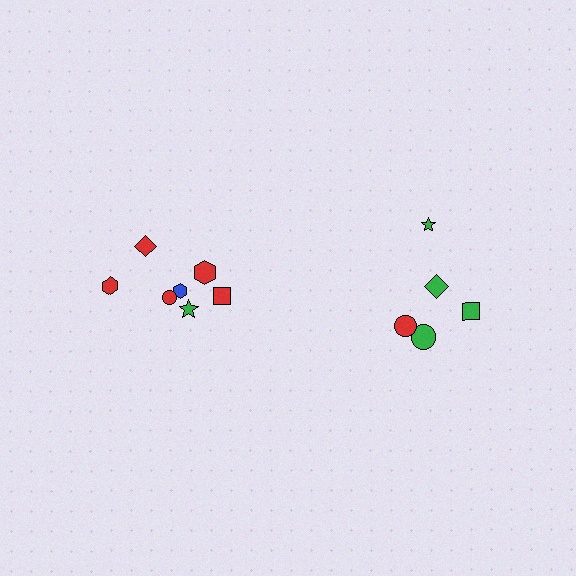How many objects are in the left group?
There are 7 objects.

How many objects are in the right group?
There are 5 objects.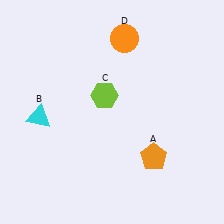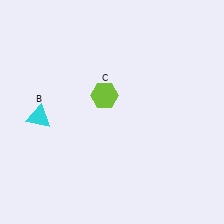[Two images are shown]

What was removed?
The orange circle (D), the orange pentagon (A) were removed in Image 2.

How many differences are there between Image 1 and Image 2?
There are 2 differences between the two images.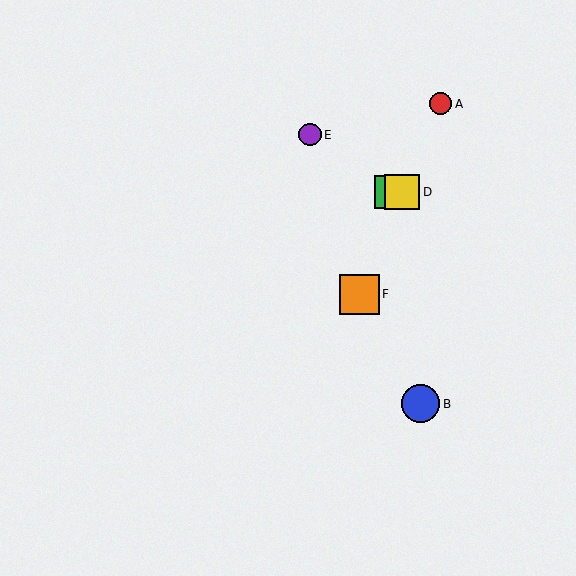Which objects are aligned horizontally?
Objects C, D are aligned horizontally.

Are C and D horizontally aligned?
Yes, both are at y≈192.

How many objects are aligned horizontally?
2 objects (C, D) are aligned horizontally.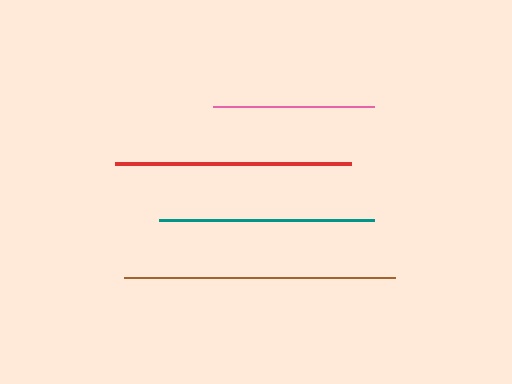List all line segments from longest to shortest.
From longest to shortest: brown, red, teal, pink.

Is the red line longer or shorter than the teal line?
The red line is longer than the teal line.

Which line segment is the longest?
The brown line is the longest at approximately 272 pixels.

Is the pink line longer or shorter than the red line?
The red line is longer than the pink line.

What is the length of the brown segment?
The brown segment is approximately 272 pixels long.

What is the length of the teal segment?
The teal segment is approximately 214 pixels long.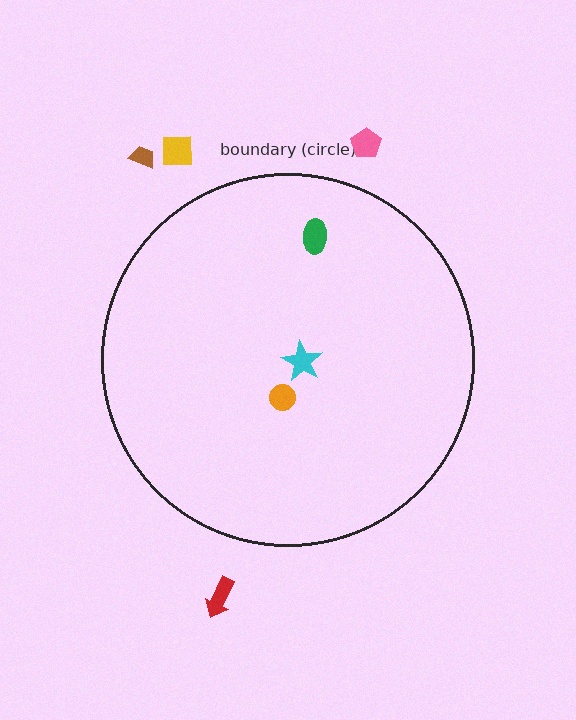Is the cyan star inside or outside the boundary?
Inside.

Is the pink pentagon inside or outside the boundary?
Outside.